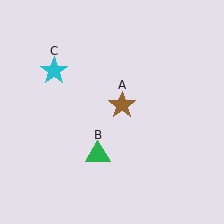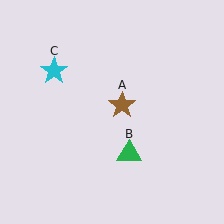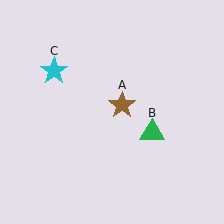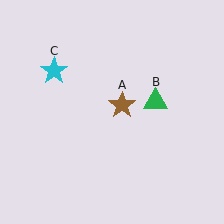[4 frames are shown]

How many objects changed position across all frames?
1 object changed position: green triangle (object B).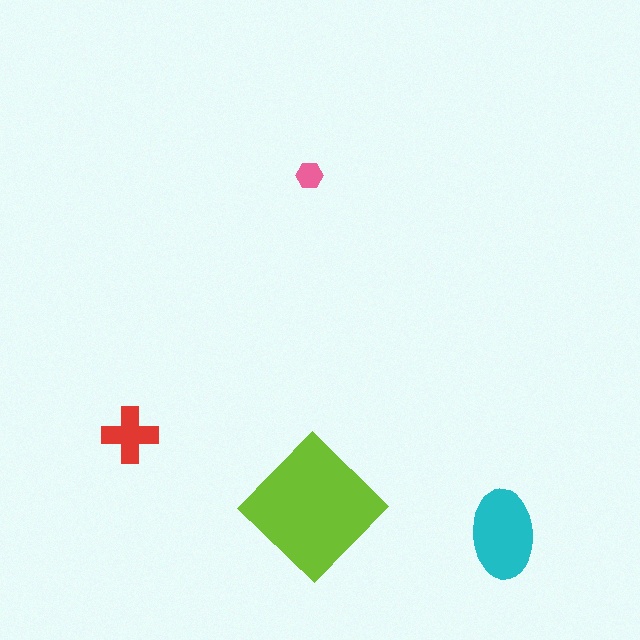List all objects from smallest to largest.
The pink hexagon, the red cross, the cyan ellipse, the lime diamond.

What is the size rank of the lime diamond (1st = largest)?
1st.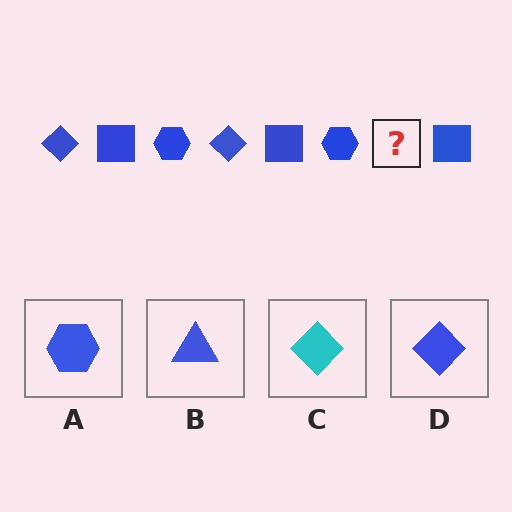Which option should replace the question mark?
Option D.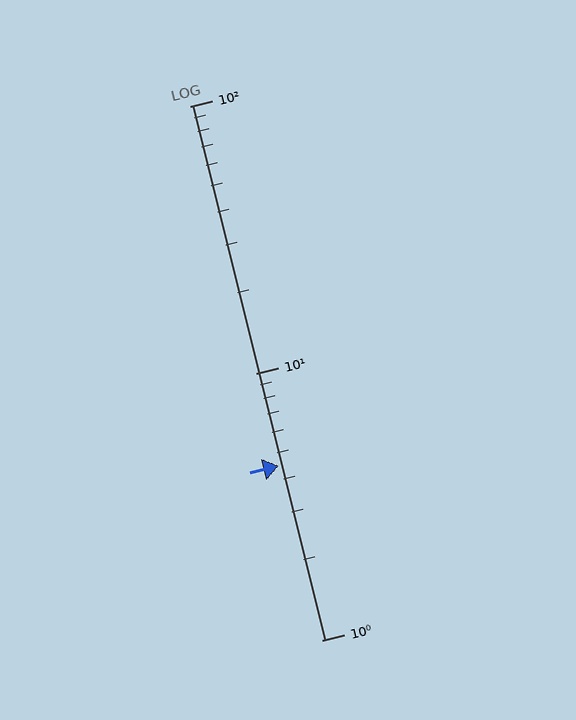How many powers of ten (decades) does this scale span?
The scale spans 2 decades, from 1 to 100.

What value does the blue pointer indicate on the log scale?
The pointer indicates approximately 4.5.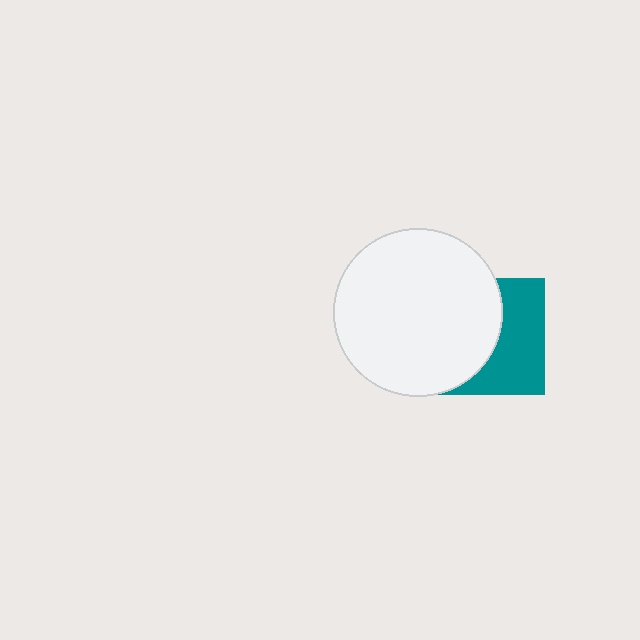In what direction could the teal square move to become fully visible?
The teal square could move right. That would shift it out from behind the white circle entirely.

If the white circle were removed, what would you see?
You would see the complete teal square.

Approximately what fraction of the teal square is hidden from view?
Roughly 52% of the teal square is hidden behind the white circle.